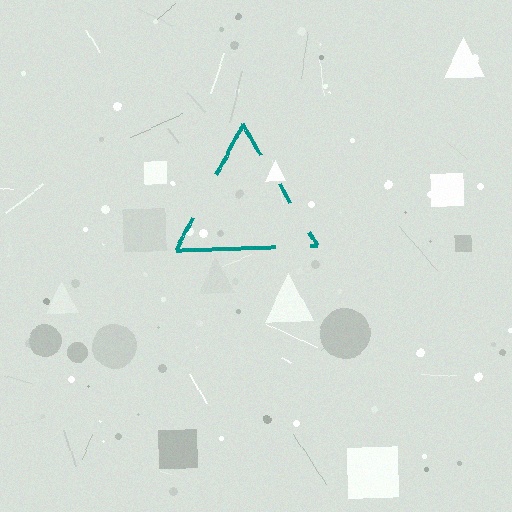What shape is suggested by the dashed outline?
The dashed outline suggests a triangle.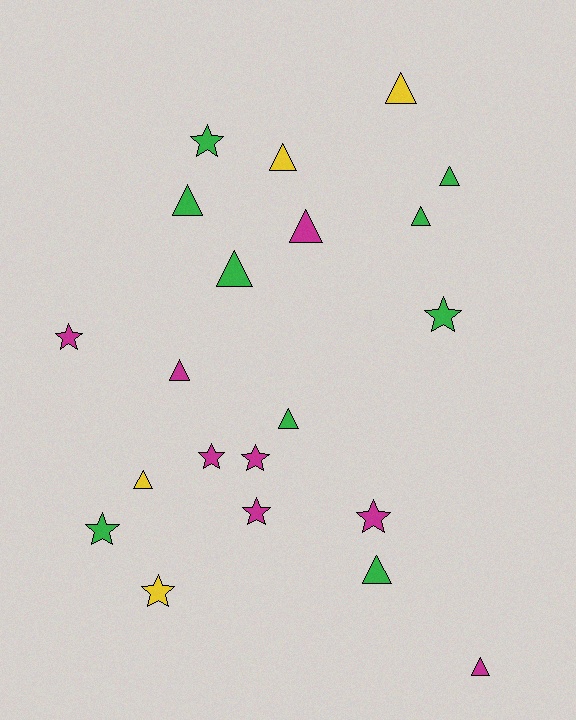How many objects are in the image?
There are 21 objects.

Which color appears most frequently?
Green, with 9 objects.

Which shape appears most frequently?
Triangle, with 12 objects.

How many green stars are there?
There are 3 green stars.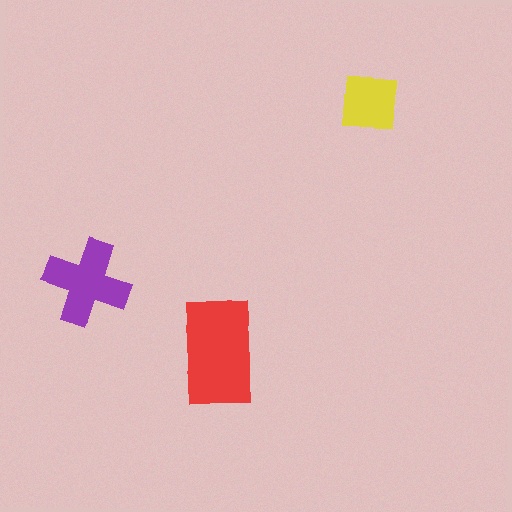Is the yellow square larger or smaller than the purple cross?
Smaller.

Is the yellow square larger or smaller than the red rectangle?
Smaller.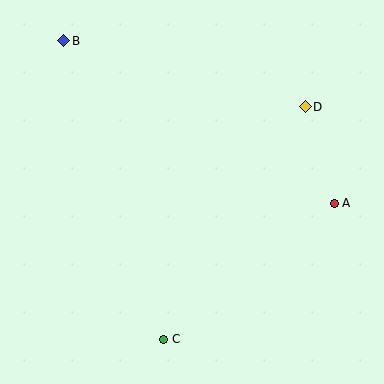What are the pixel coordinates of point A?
Point A is at (334, 203).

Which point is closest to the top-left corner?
Point B is closest to the top-left corner.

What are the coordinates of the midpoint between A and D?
The midpoint between A and D is at (320, 155).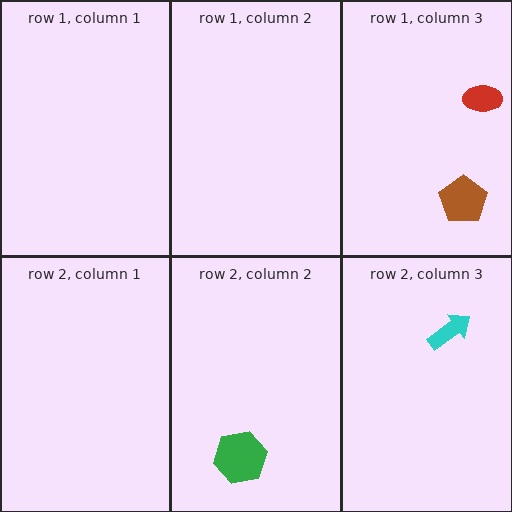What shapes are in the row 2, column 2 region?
The green hexagon.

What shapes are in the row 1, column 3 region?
The red ellipse, the brown pentagon.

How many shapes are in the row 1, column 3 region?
2.